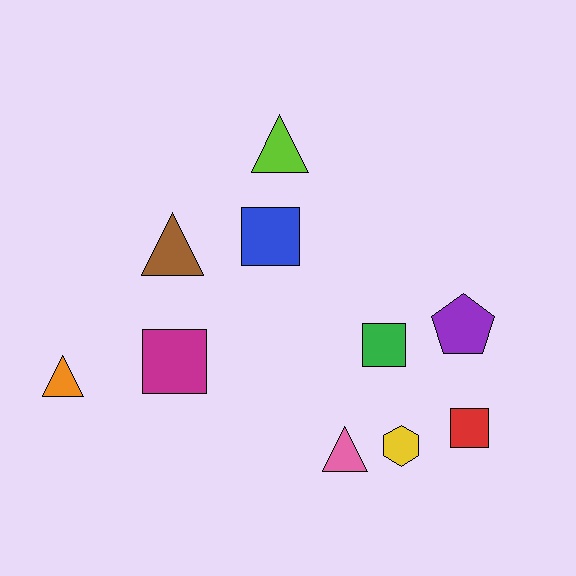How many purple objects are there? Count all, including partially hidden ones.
There is 1 purple object.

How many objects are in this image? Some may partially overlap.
There are 10 objects.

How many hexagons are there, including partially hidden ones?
There is 1 hexagon.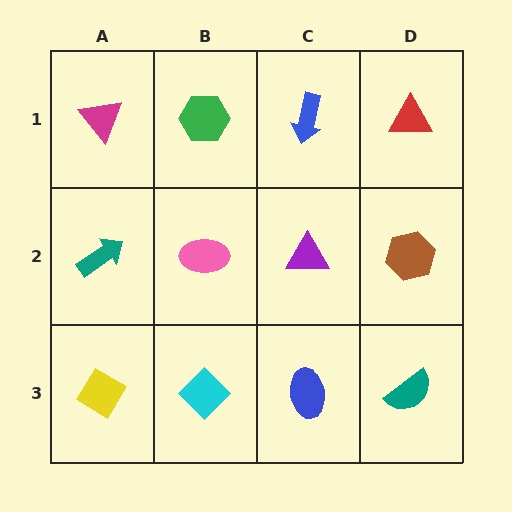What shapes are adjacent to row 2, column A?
A magenta triangle (row 1, column A), a yellow diamond (row 3, column A), a pink ellipse (row 2, column B).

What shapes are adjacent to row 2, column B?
A green hexagon (row 1, column B), a cyan diamond (row 3, column B), a teal arrow (row 2, column A), a purple triangle (row 2, column C).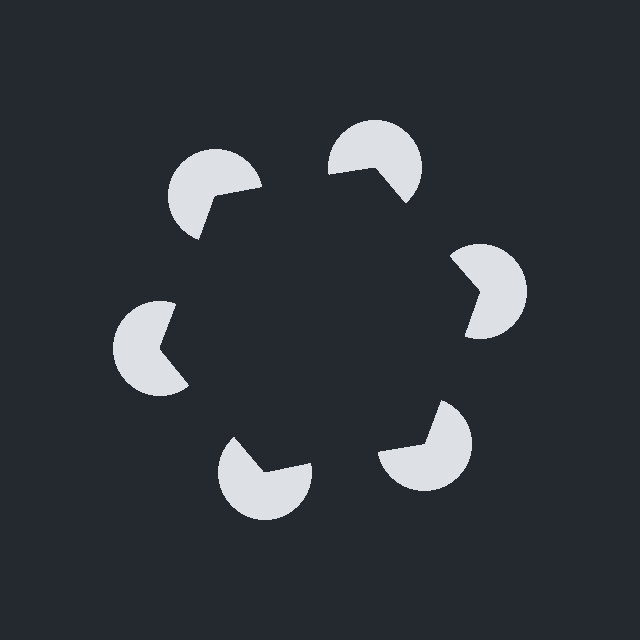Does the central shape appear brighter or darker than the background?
It typically appears slightly darker than the background, even though no actual brightness change is drawn.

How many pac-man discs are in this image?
There are 6 — one at each vertex of the illusory hexagon.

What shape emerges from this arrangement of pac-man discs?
An illusory hexagon — its edges are inferred from the aligned wedge cuts in the pac-man discs, not physically drawn.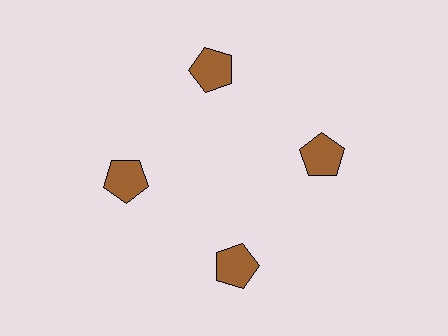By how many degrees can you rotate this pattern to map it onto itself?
The pattern maps onto itself every 90 degrees of rotation.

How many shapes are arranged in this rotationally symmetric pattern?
There are 4 shapes, arranged in 4 groups of 1.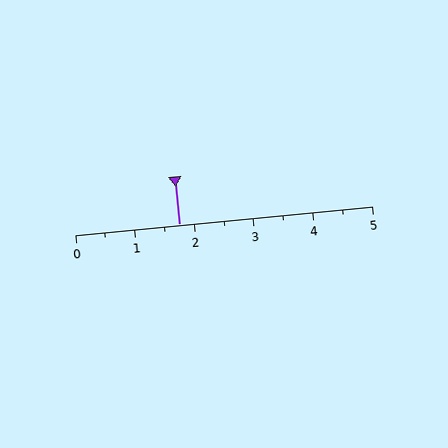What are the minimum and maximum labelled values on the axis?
The axis runs from 0 to 5.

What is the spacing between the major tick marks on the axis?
The major ticks are spaced 1 apart.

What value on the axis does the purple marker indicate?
The marker indicates approximately 1.8.